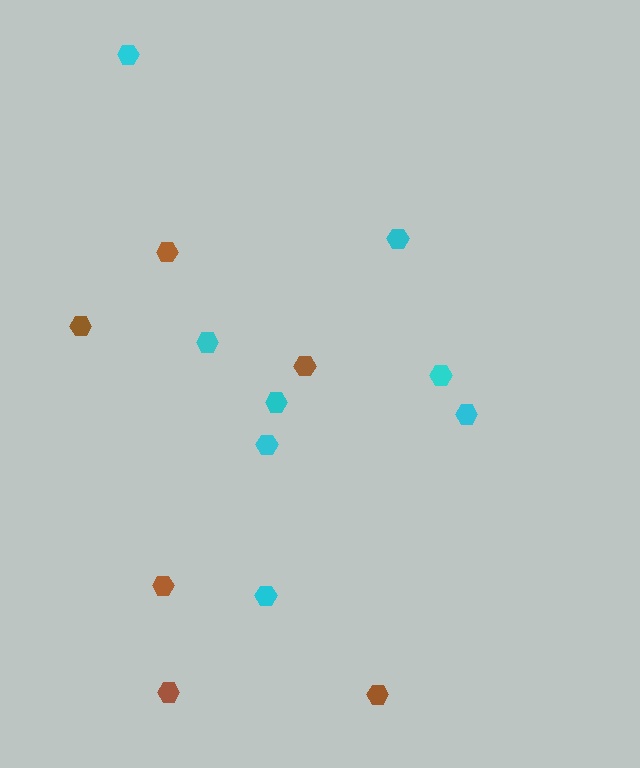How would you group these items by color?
There are 2 groups: one group of cyan hexagons (8) and one group of brown hexagons (6).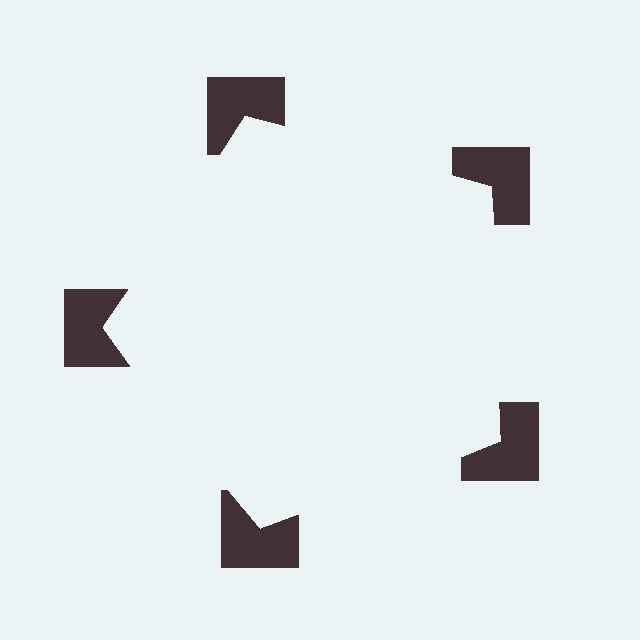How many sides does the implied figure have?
5 sides.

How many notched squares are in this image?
There are 5 — one at each vertex of the illusory pentagon.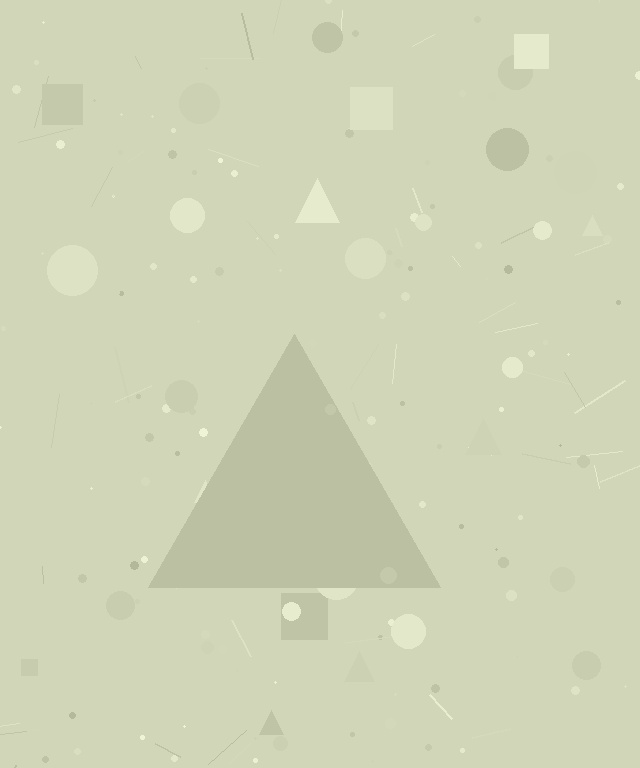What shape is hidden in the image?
A triangle is hidden in the image.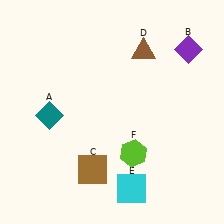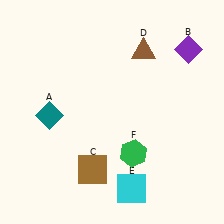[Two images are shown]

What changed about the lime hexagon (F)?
In Image 1, F is lime. In Image 2, it changed to green.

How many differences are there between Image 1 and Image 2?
There is 1 difference between the two images.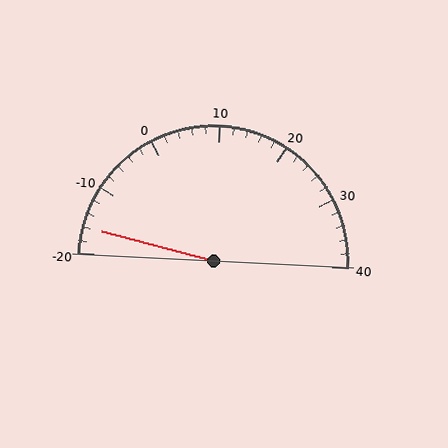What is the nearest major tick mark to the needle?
The nearest major tick mark is -20.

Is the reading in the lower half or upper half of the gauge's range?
The reading is in the lower half of the range (-20 to 40).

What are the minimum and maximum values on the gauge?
The gauge ranges from -20 to 40.